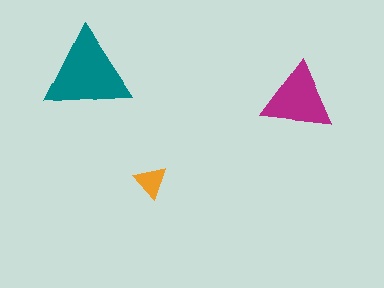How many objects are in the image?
There are 3 objects in the image.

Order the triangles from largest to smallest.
the teal one, the magenta one, the orange one.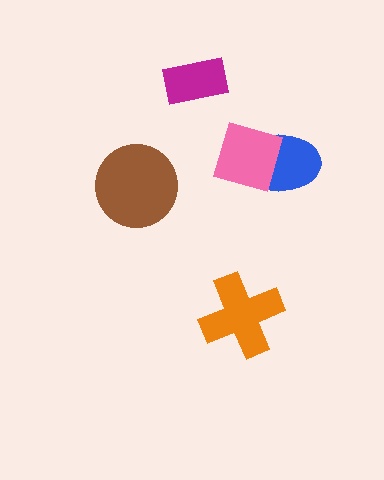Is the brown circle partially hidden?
No, no other shape covers it.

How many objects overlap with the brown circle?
0 objects overlap with the brown circle.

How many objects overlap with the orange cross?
0 objects overlap with the orange cross.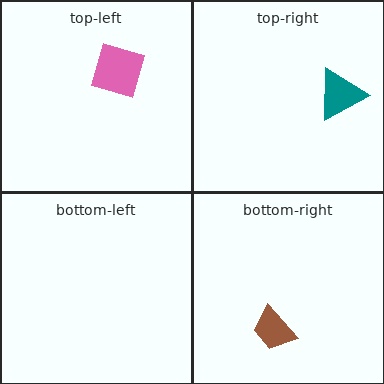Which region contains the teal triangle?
The top-right region.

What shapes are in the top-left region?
The pink square.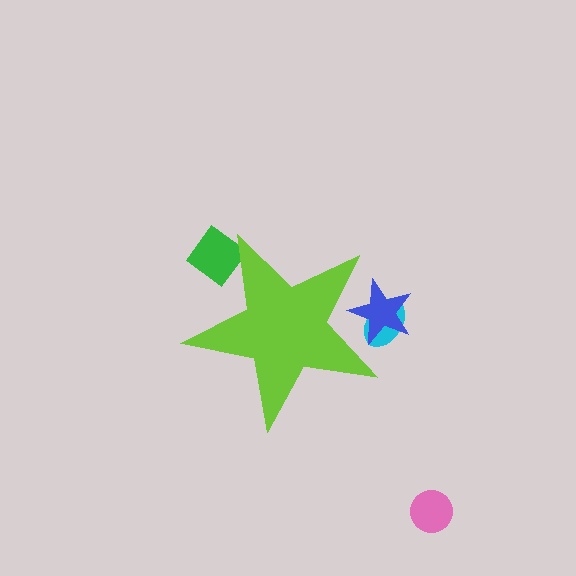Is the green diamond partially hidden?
Yes, the green diamond is partially hidden behind the lime star.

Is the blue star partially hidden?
Yes, the blue star is partially hidden behind the lime star.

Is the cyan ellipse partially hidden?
Yes, the cyan ellipse is partially hidden behind the lime star.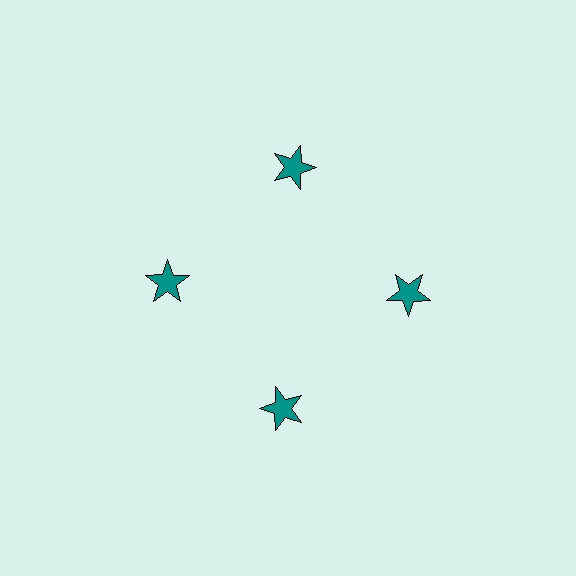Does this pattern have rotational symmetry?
Yes, this pattern has 4-fold rotational symmetry. It looks the same after rotating 90 degrees around the center.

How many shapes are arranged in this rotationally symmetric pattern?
There are 4 shapes, arranged in 4 groups of 1.